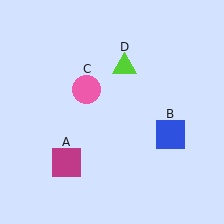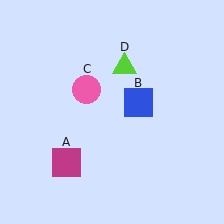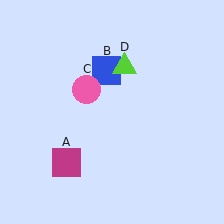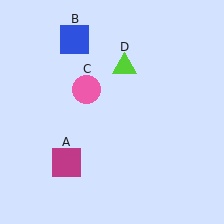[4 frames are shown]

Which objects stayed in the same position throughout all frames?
Magenta square (object A) and pink circle (object C) and lime triangle (object D) remained stationary.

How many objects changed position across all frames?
1 object changed position: blue square (object B).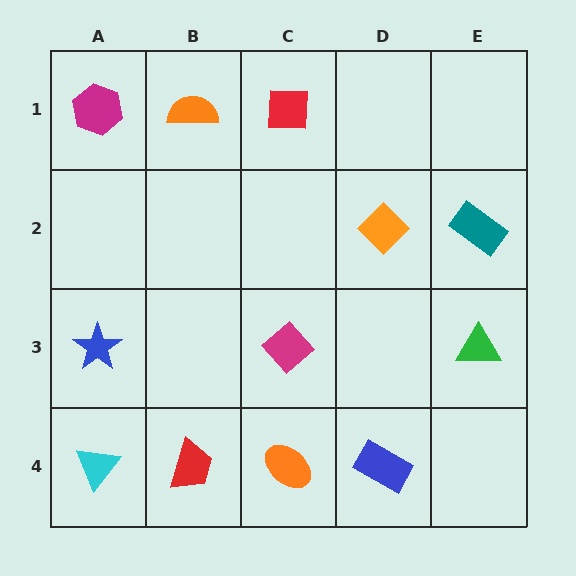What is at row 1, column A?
A magenta hexagon.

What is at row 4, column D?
A blue rectangle.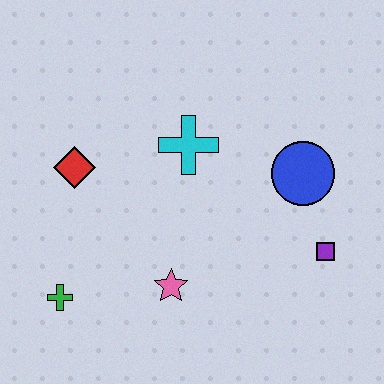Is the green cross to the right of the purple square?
No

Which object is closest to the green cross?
The pink star is closest to the green cross.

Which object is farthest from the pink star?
The blue circle is farthest from the pink star.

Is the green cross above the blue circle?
No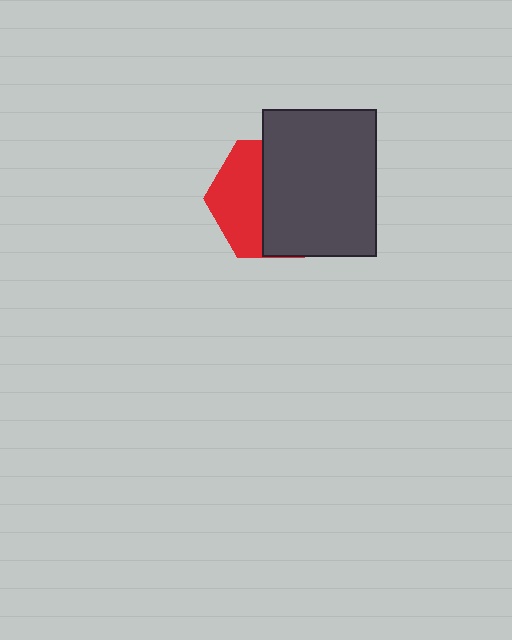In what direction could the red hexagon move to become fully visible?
The red hexagon could move left. That would shift it out from behind the dark gray rectangle entirely.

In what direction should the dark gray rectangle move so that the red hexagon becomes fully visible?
The dark gray rectangle should move right. That is the shortest direction to clear the overlap and leave the red hexagon fully visible.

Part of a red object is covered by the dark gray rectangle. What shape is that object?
It is a hexagon.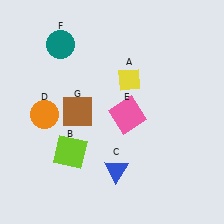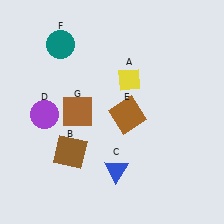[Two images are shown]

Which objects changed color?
B changed from lime to brown. D changed from orange to purple. E changed from pink to brown.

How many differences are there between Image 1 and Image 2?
There are 3 differences between the two images.